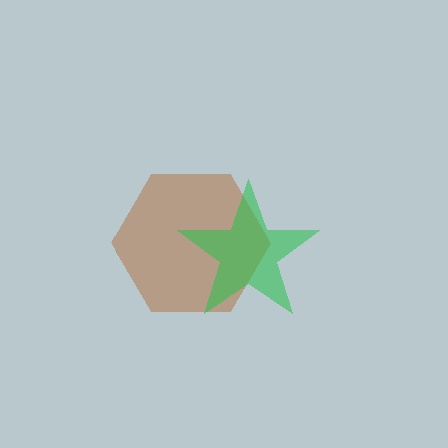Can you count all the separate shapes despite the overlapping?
Yes, there are 2 separate shapes.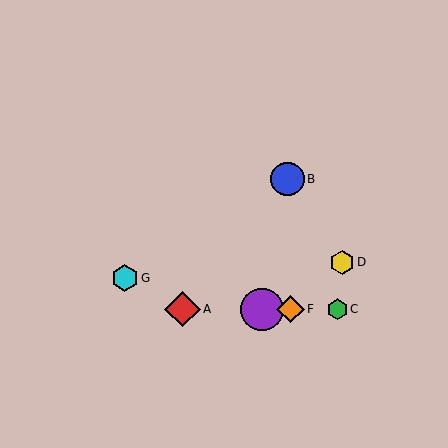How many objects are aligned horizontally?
4 objects (A, C, E, F) are aligned horizontally.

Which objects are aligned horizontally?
Objects A, C, E, F are aligned horizontally.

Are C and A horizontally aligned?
Yes, both are at y≈309.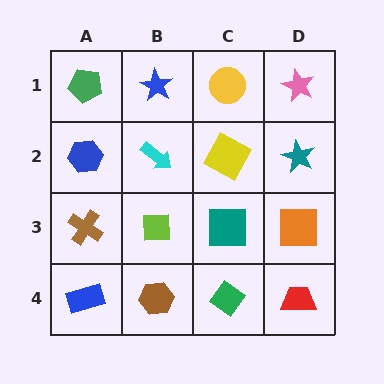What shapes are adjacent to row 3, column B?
A cyan arrow (row 2, column B), a brown hexagon (row 4, column B), a brown cross (row 3, column A), a teal square (row 3, column C).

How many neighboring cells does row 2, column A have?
3.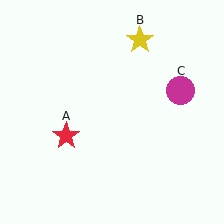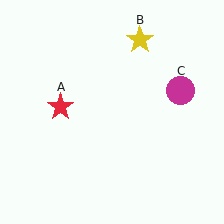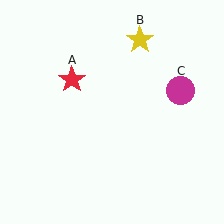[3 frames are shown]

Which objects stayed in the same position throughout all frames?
Yellow star (object B) and magenta circle (object C) remained stationary.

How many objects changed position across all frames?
1 object changed position: red star (object A).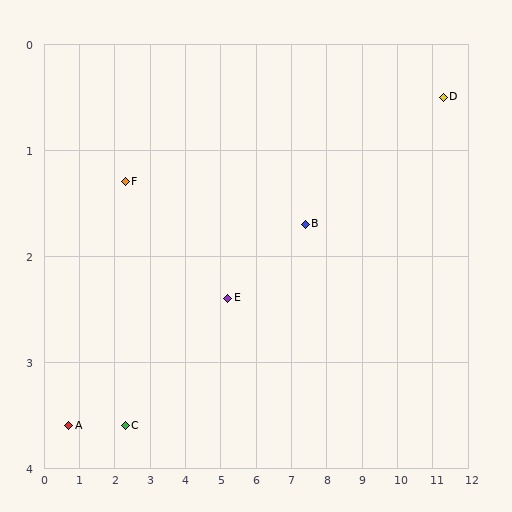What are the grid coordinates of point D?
Point D is at approximately (11.3, 0.5).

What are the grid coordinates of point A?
Point A is at approximately (0.7, 3.6).